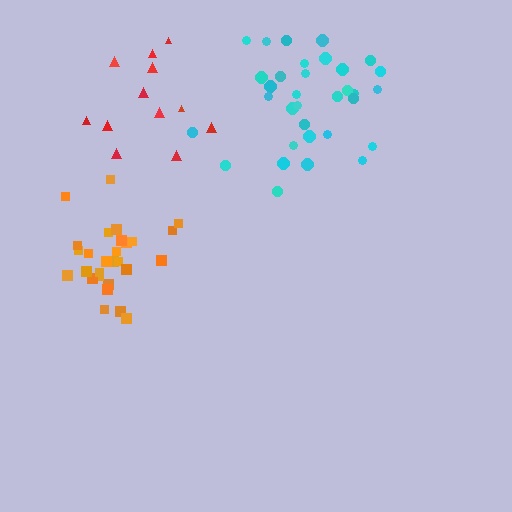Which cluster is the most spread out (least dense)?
Red.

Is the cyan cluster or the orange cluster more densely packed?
Orange.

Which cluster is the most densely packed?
Orange.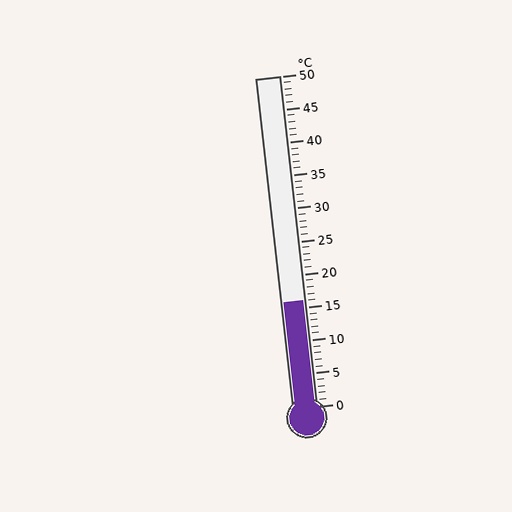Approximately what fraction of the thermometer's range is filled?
The thermometer is filled to approximately 30% of its range.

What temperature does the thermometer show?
The thermometer shows approximately 16°C.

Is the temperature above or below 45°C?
The temperature is below 45°C.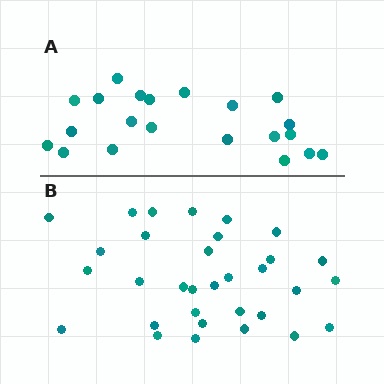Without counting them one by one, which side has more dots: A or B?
Region B (the bottom region) has more dots.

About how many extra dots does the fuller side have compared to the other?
Region B has roughly 12 or so more dots than region A.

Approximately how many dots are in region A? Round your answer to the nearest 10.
About 20 dots. (The exact count is 21, which rounds to 20.)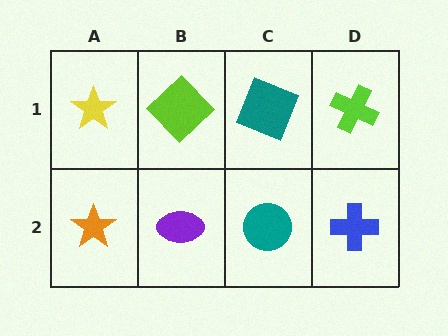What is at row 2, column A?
An orange star.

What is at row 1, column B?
A lime diamond.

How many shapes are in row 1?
4 shapes.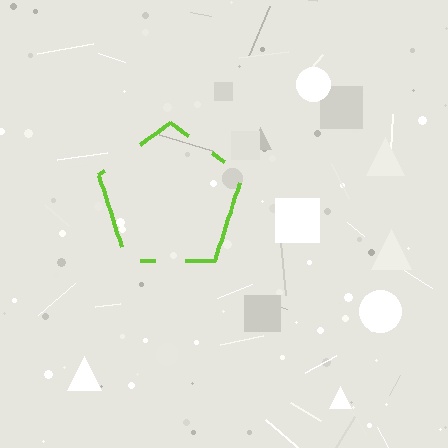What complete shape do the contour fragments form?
The contour fragments form a pentagon.